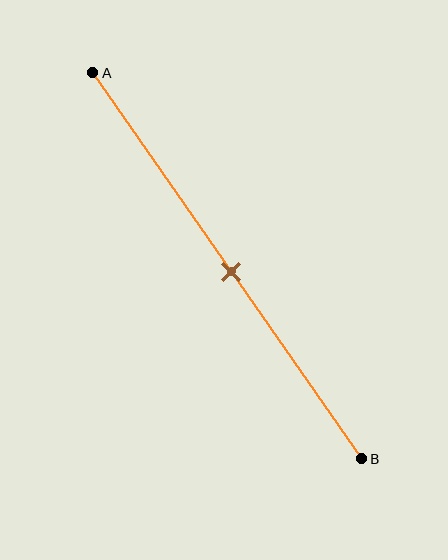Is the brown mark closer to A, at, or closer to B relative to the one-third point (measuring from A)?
The brown mark is closer to point B than the one-third point of segment AB.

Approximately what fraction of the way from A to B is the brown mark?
The brown mark is approximately 50% of the way from A to B.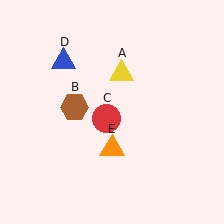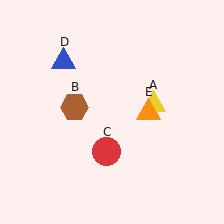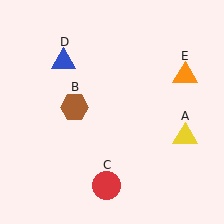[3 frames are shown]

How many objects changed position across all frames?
3 objects changed position: yellow triangle (object A), red circle (object C), orange triangle (object E).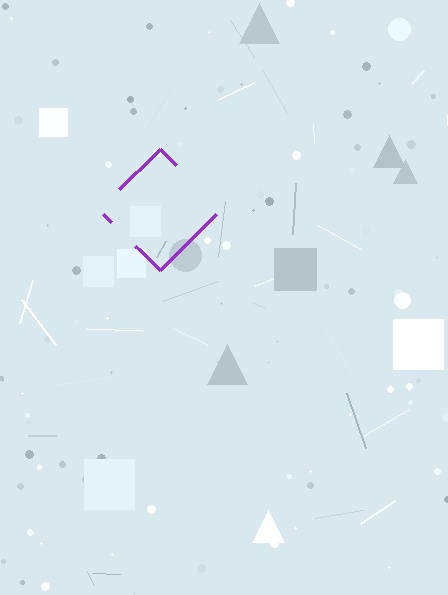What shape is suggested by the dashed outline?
The dashed outline suggests a diamond.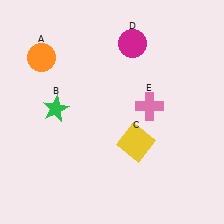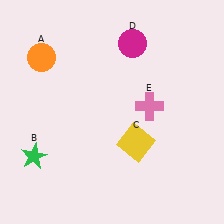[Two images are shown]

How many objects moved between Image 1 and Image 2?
1 object moved between the two images.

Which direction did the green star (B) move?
The green star (B) moved down.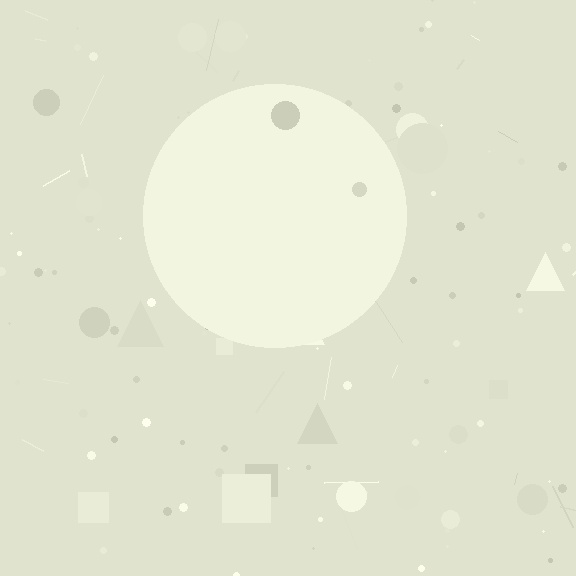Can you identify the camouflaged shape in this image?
The camouflaged shape is a circle.